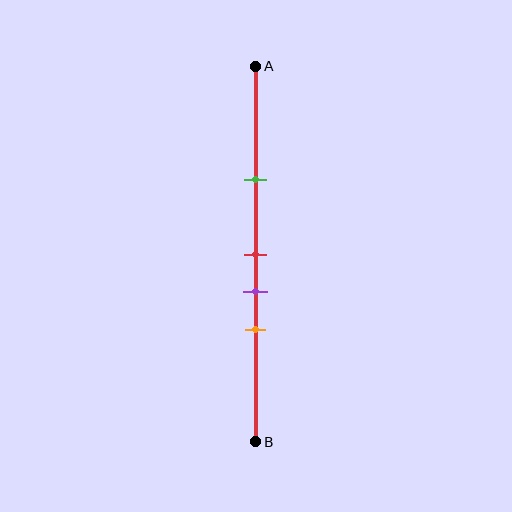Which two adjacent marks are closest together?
The red and purple marks are the closest adjacent pair.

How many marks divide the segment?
There are 4 marks dividing the segment.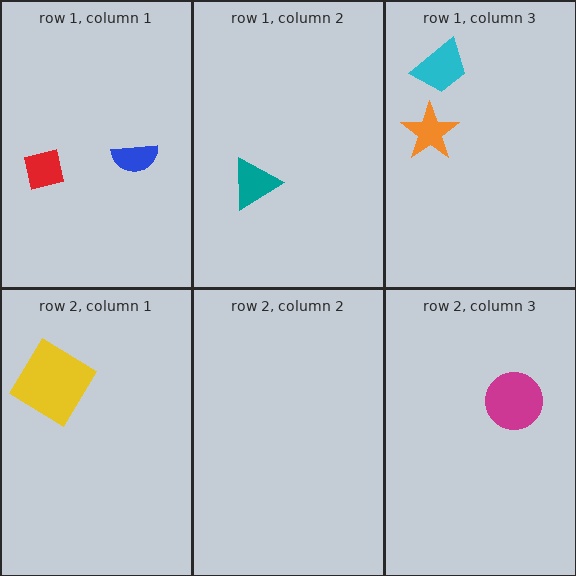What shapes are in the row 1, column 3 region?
The cyan trapezoid, the orange star.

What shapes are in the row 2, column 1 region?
The yellow diamond.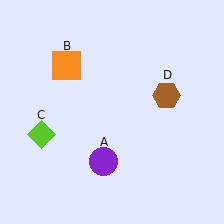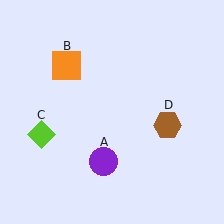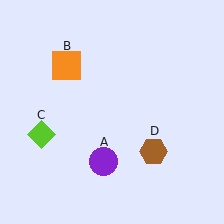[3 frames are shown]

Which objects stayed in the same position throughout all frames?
Purple circle (object A) and orange square (object B) and lime diamond (object C) remained stationary.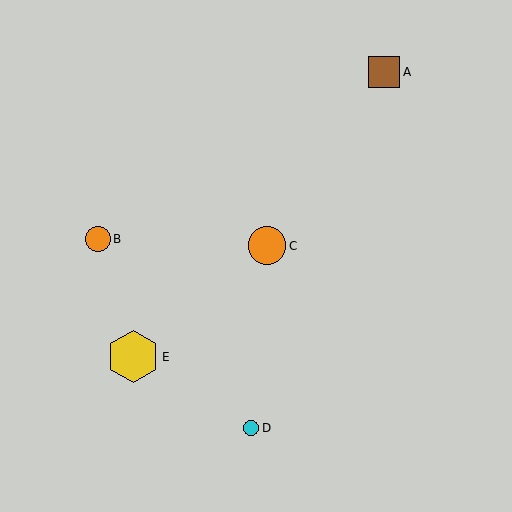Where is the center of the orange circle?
The center of the orange circle is at (267, 246).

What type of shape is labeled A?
Shape A is a brown square.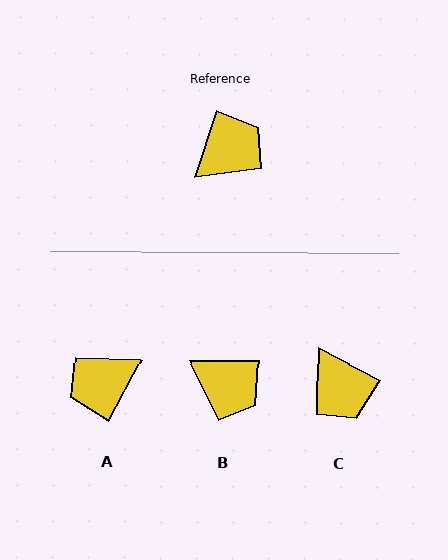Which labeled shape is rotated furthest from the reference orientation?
A, about 170 degrees away.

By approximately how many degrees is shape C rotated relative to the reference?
Approximately 99 degrees clockwise.